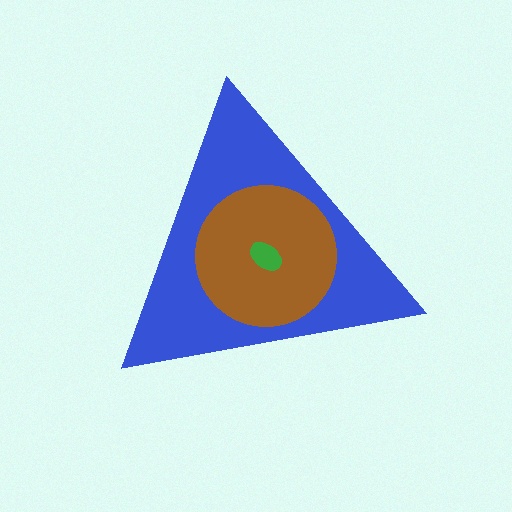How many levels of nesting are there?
3.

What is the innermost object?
The green ellipse.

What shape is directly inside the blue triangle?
The brown circle.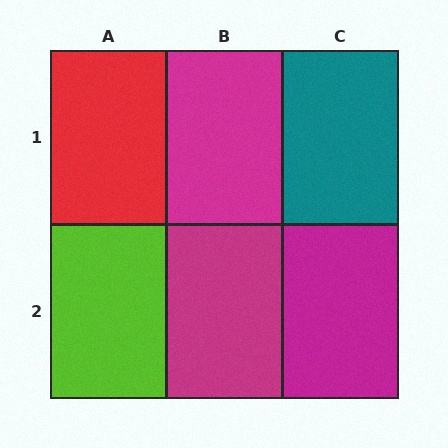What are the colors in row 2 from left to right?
Lime, magenta, magenta.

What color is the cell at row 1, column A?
Red.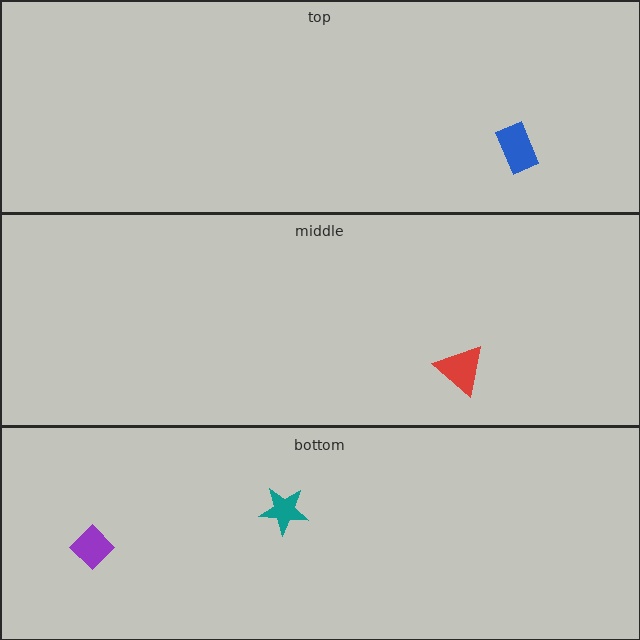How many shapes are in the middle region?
1.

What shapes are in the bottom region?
The purple diamond, the teal star.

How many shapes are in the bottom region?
2.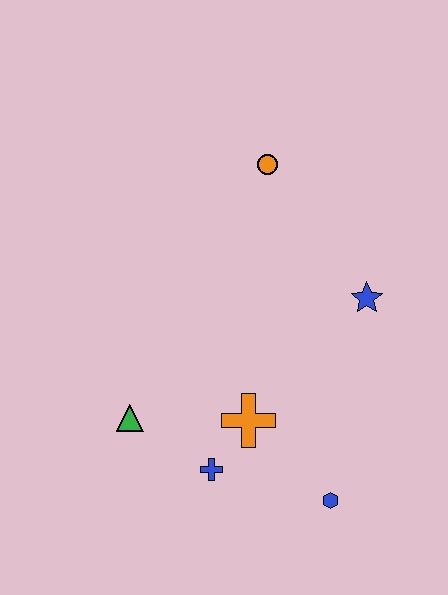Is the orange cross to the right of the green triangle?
Yes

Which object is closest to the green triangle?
The blue cross is closest to the green triangle.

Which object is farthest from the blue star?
The green triangle is farthest from the blue star.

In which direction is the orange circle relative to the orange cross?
The orange circle is above the orange cross.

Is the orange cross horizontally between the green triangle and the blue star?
Yes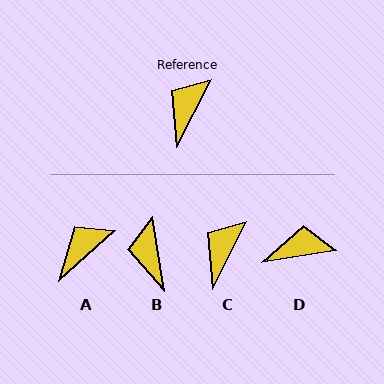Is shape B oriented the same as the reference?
No, it is off by about 37 degrees.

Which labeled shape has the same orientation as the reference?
C.